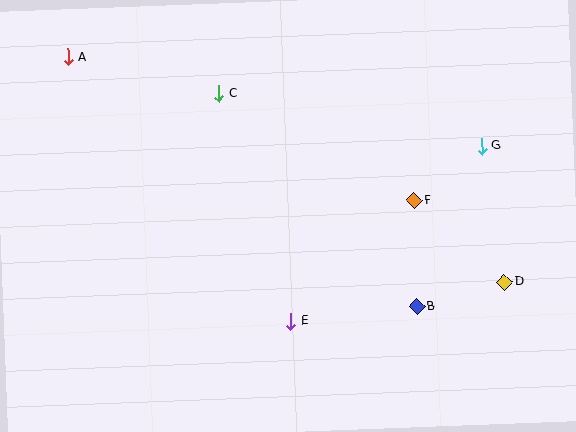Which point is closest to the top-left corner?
Point A is closest to the top-left corner.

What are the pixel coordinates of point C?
Point C is at (219, 93).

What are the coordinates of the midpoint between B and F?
The midpoint between B and F is at (416, 254).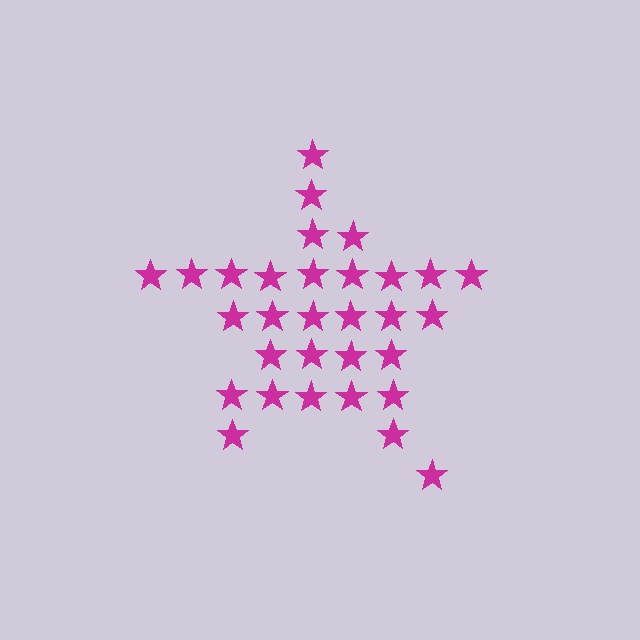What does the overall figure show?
The overall figure shows a star.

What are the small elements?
The small elements are stars.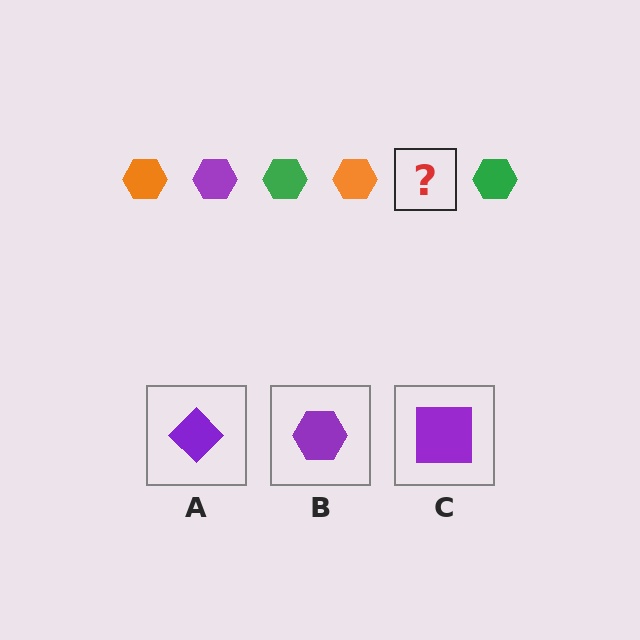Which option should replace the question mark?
Option B.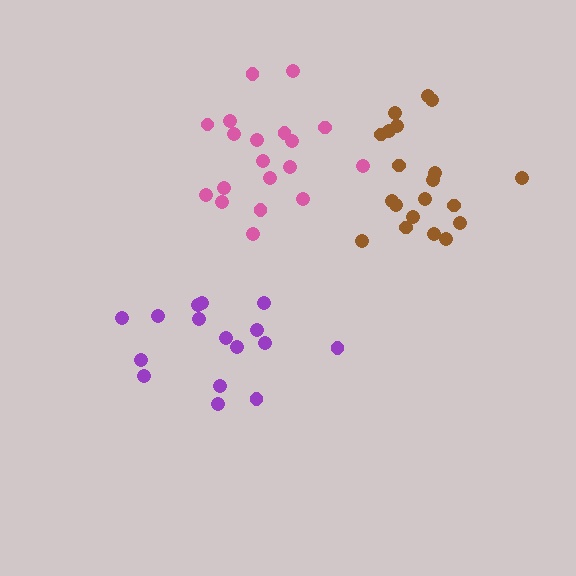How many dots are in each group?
Group 1: 19 dots, Group 2: 16 dots, Group 3: 20 dots (55 total).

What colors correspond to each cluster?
The clusters are colored: pink, purple, brown.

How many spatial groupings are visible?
There are 3 spatial groupings.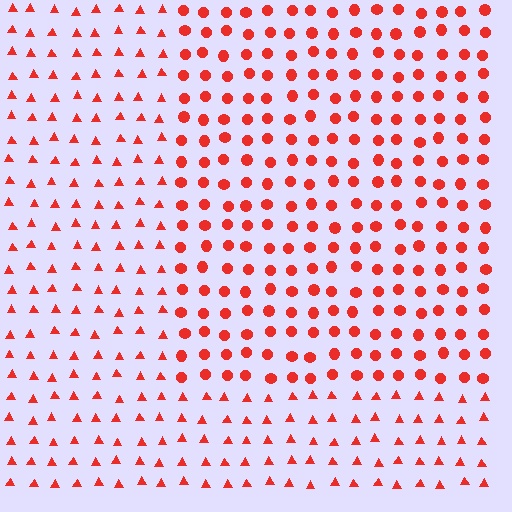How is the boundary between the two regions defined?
The boundary is defined by a change in element shape: circles inside vs. triangles outside. All elements share the same color and spacing.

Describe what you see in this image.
The image is filled with small red elements arranged in a uniform grid. A rectangle-shaped region contains circles, while the surrounding area contains triangles. The boundary is defined purely by the change in element shape.